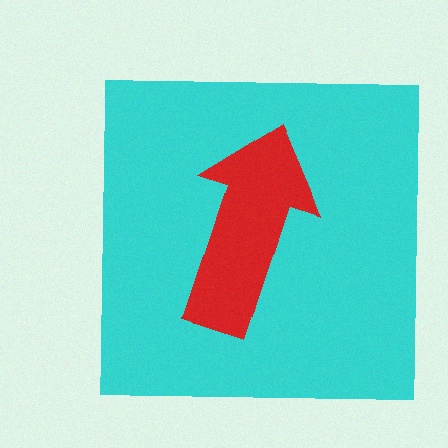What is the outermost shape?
The cyan square.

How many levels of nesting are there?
2.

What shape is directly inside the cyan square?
The red arrow.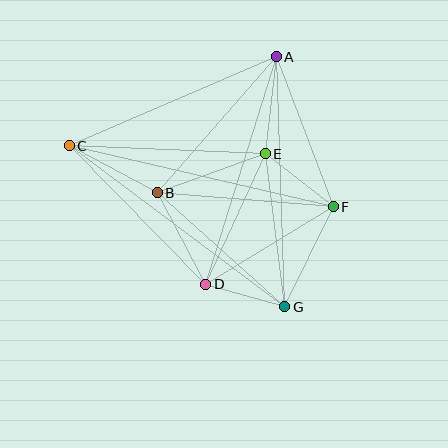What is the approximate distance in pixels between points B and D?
The distance between B and D is approximately 104 pixels.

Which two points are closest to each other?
Points D and G are closest to each other.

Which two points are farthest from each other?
Points C and F are farthest from each other.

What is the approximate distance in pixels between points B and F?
The distance between B and F is approximately 177 pixels.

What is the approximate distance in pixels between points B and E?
The distance between B and E is approximately 115 pixels.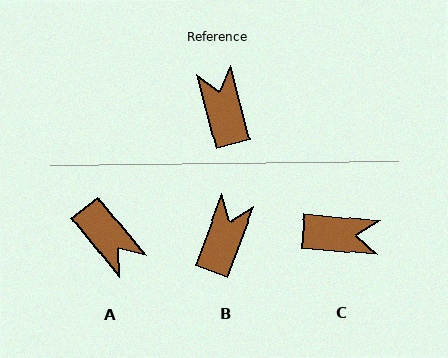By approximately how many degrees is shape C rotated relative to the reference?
Approximately 110 degrees clockwise.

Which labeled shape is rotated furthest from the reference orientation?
A, about 155 degrees away.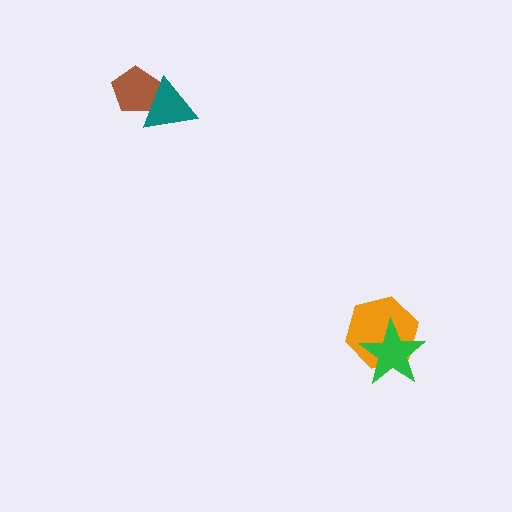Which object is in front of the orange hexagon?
The green star is in front of the orange hexagon.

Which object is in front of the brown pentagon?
The teal triangle is in front of the brown pentagon.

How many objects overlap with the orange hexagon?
1 object overlaps with the orange hexagon.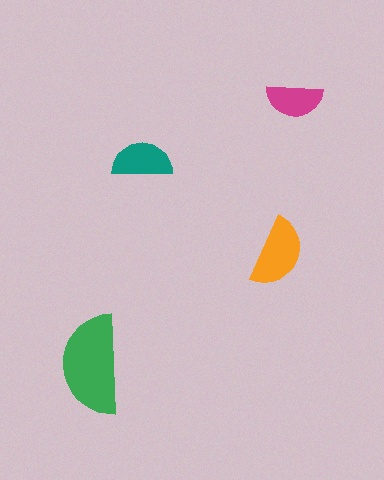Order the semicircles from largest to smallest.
the green one, the orange one, the teal one, the magenta one.